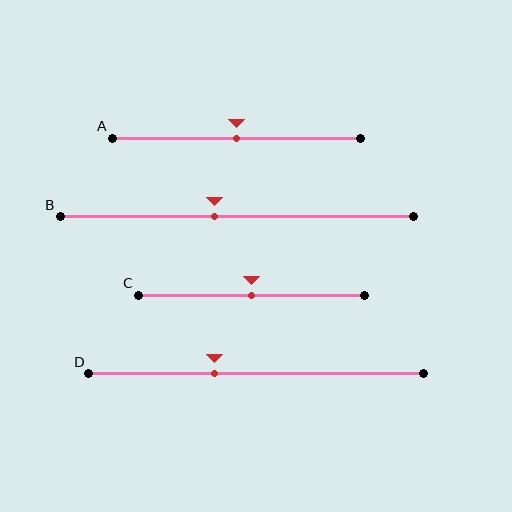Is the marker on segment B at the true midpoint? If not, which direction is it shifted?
No, the marker on segment B is shifted to the left by about 6% of the segment length.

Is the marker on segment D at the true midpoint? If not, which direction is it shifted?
No, the marker on segment D is shifted to the left by about 12% of the segment length.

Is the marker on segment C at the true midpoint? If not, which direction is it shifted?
Yes, the marker on segment C is at the true midpoint.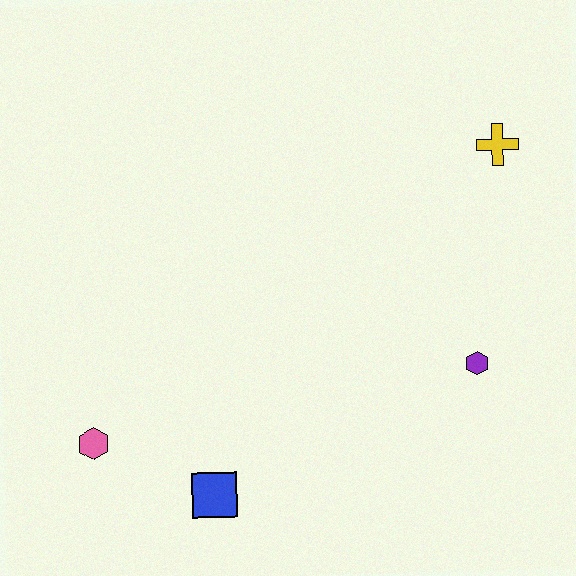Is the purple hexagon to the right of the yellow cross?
No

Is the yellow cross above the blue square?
Yes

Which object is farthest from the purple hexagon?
The pink hexagon is farthest from the purple hexagon.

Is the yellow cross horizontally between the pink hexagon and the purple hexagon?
No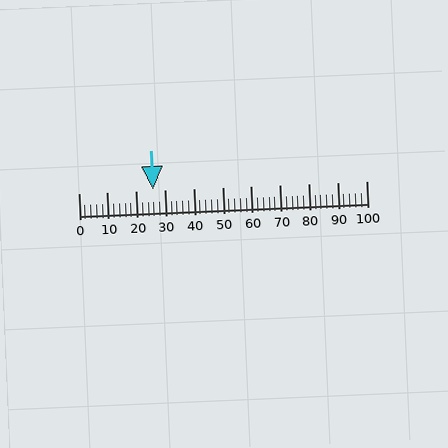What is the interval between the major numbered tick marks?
The major tick marks are spaced 10 units apart.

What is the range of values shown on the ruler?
The ruler shows values from 0 to 100.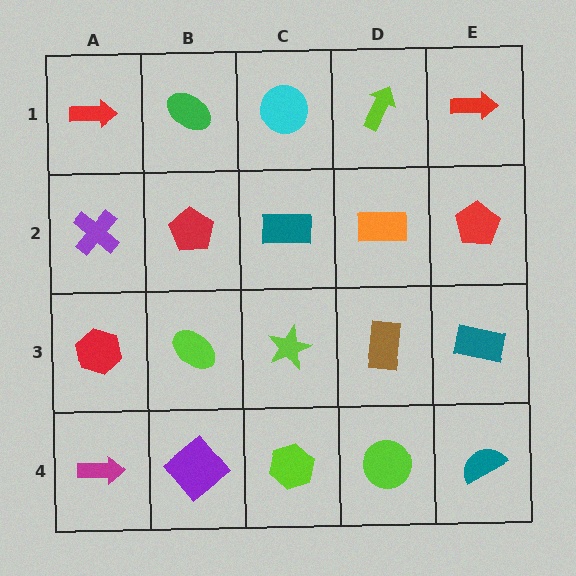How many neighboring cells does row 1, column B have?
3.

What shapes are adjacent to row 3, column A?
A purple cross (row 2, column A), a magenta arrow (row 4, column A), a lime ellipse (row 3, column B).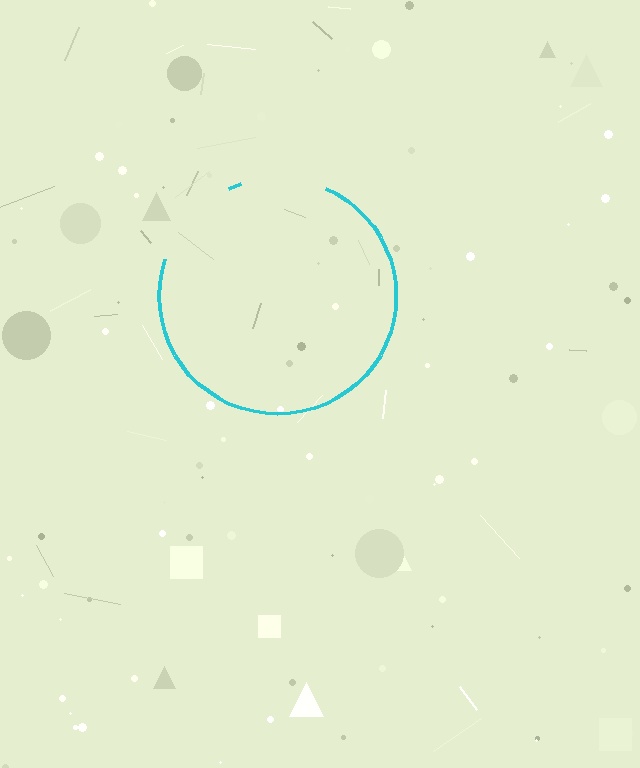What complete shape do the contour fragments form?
The contour fragments form a circle.